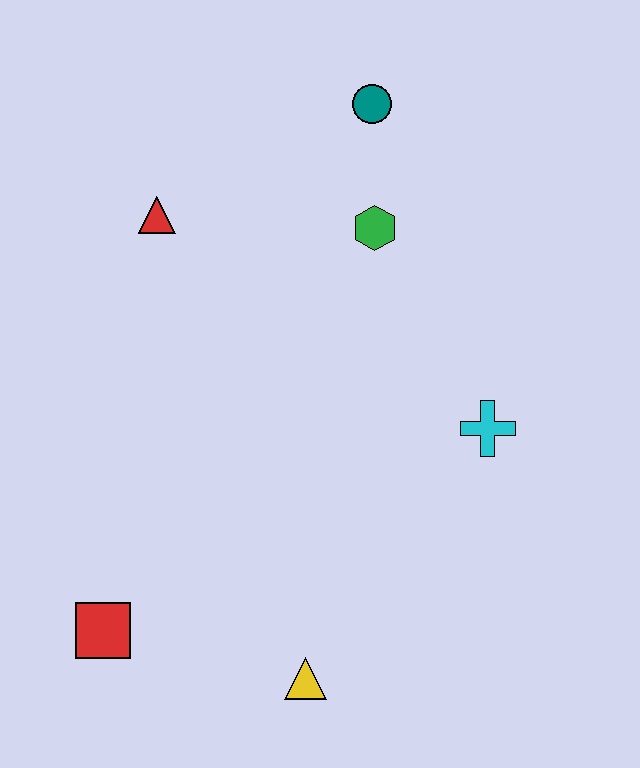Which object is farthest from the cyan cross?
The red square is farthest from the cyan cross.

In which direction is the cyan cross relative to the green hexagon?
The cyan cross is below the green hexagon.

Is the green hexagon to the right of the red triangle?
Yes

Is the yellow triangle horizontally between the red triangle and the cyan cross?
Yes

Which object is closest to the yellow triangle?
The red square is closest to the yellow triangle.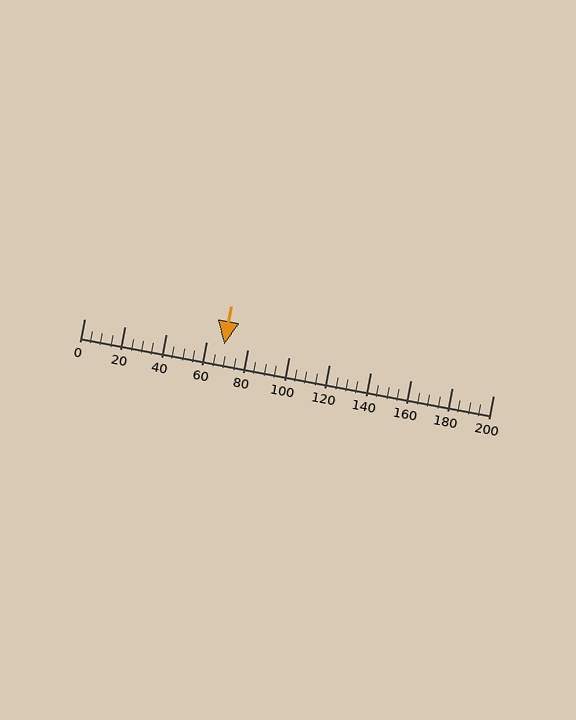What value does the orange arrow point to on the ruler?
The orange arrow points to approximately 68.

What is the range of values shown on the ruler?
The ruler shows values from 0 to 200.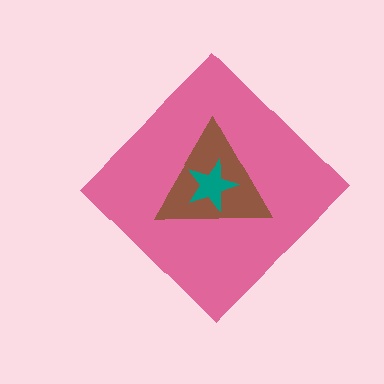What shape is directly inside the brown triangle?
The teal star.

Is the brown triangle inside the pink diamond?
Yes.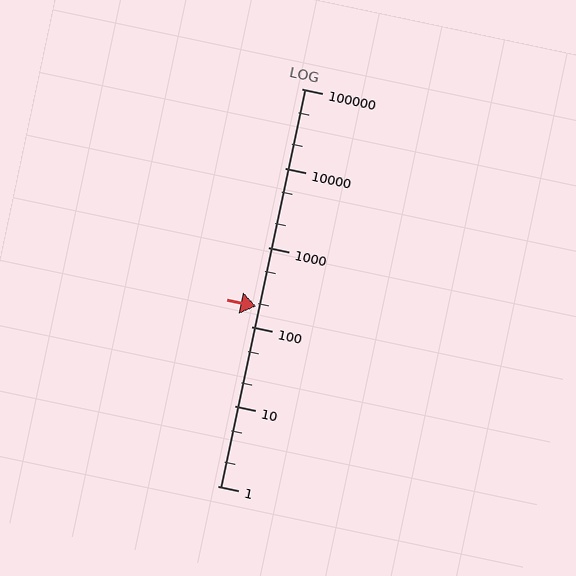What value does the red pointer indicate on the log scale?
The pointer indicates approximately 180.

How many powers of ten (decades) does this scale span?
The scale spans 5 decades, from 1 to 100000.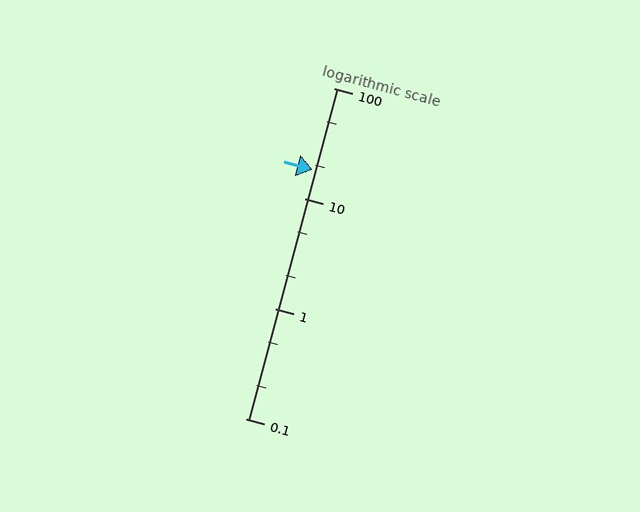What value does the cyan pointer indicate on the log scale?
The pointer indicates approximately 18.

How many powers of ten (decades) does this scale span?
The scale spans 3 decades, from 0.1 to 100.